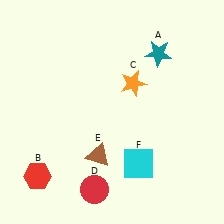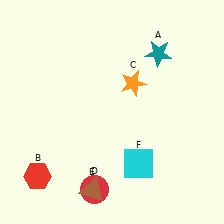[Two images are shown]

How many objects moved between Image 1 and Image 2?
1 object moved between the two images.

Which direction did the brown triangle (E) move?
The brown triangle (E) moved down.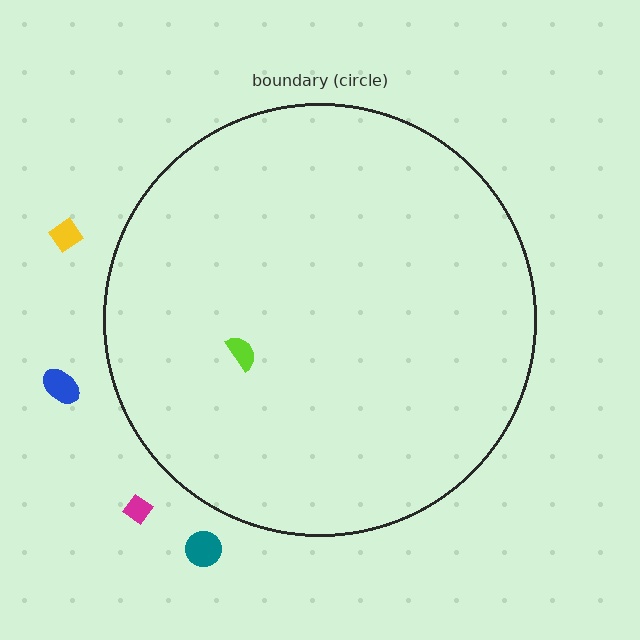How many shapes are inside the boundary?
1 inside, 4 outside.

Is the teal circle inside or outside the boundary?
Outside.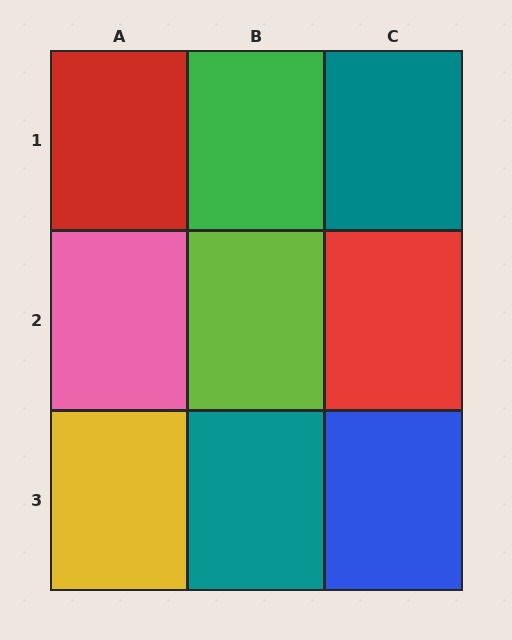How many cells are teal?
2 cells are teal.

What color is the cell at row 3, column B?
Teal.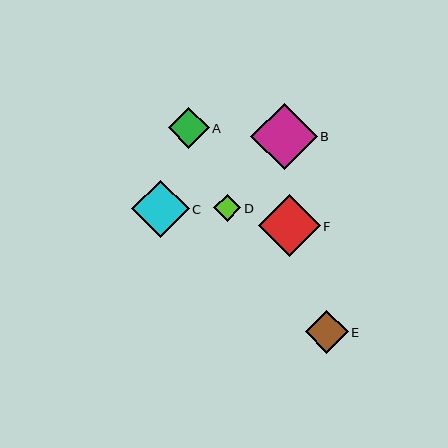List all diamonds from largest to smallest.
From largest to smallest: B, F, C, E, A, D.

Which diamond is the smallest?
Diamond D is the smallest with a size of approximately 27 pixels.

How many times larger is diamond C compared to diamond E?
Diamond C is approximately 1.3 times the size of diamond E.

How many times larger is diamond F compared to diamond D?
Diamond F is approximately 2.3 times the size of diamond D.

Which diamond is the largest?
Diamond B is the largest with a size of approximately 66 pixels.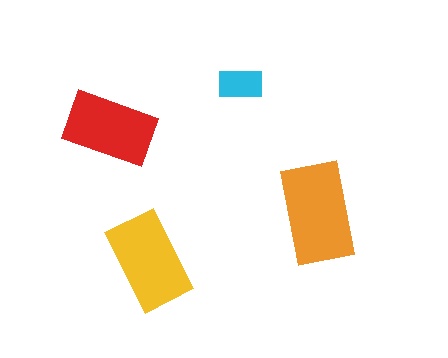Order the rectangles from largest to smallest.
the orange one, the yellow one, the red one, the cyan one.